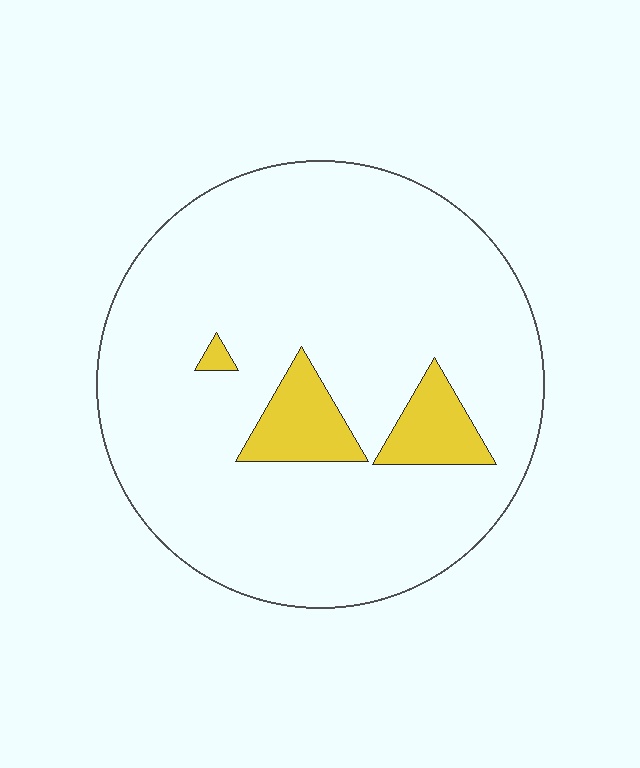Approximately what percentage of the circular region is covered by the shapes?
Approximately 10%.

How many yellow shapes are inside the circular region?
3.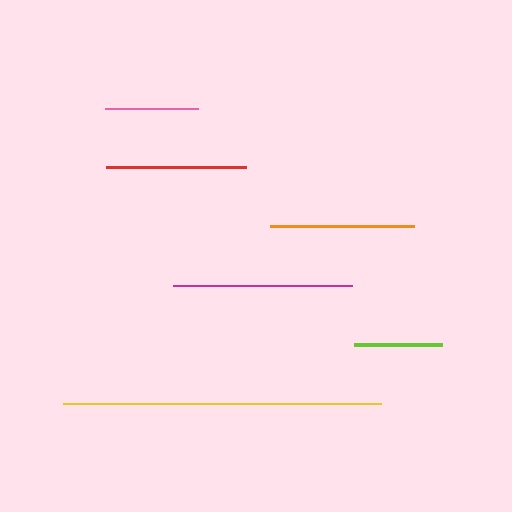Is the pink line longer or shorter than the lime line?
The pink line is longer than the lime line.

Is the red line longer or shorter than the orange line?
The orange line is longer than the red line.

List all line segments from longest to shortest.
From longest to shortest: yellow, magenta, orange, red, pink, lime.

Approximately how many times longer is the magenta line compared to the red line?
The magenta line is approximately 1.3 times the length of the red line.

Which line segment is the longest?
The yellow line is the longest at approximately 318 pixels.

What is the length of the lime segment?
The lime segment is approximately 88 pixels long.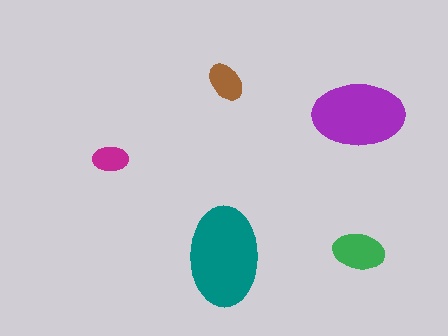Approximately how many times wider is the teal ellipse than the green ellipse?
About 2 times wider.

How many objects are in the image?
There are 5 objects in the image.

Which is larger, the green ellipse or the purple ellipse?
The purple one.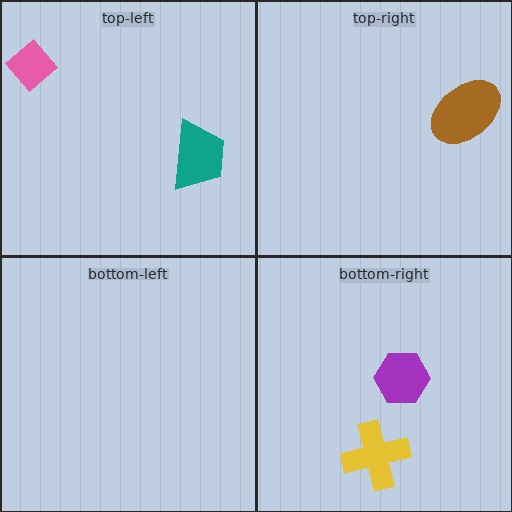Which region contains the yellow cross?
The bottom-right region.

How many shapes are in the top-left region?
2.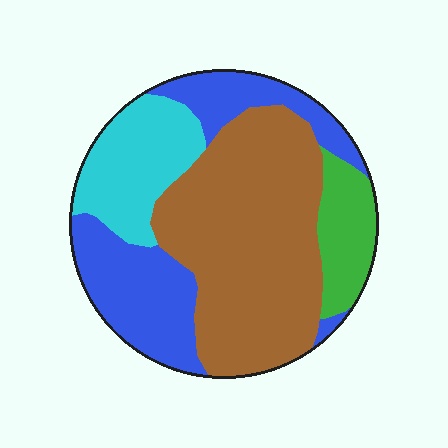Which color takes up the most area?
Brown, at roughly 45%.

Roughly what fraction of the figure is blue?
Blue takes up about one quarter (1/4) of the figure.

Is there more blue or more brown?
Brown.